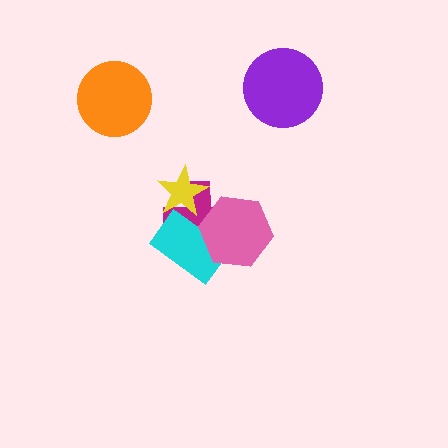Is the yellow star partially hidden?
Yes, it is partially covered by another shape.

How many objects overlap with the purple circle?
0 objects overlap with the purple circle.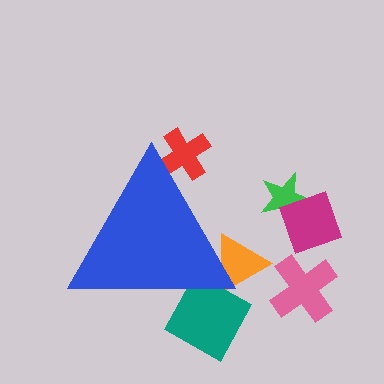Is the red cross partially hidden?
Yes, the red cross is partially hidden behind the blue triangle.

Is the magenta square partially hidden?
No, the magenta square is fully visible.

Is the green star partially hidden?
No, the green star is fully visible.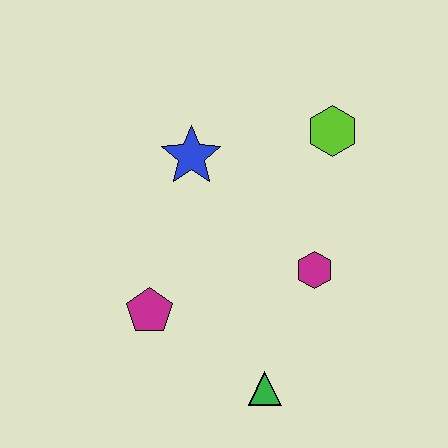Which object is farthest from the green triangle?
The lime hexagon is farthest from the green triangle.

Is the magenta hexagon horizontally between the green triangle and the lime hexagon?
Yes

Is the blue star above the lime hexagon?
No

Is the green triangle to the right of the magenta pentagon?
Yes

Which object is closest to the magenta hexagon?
The green triangle is closest to the magenta hexagon.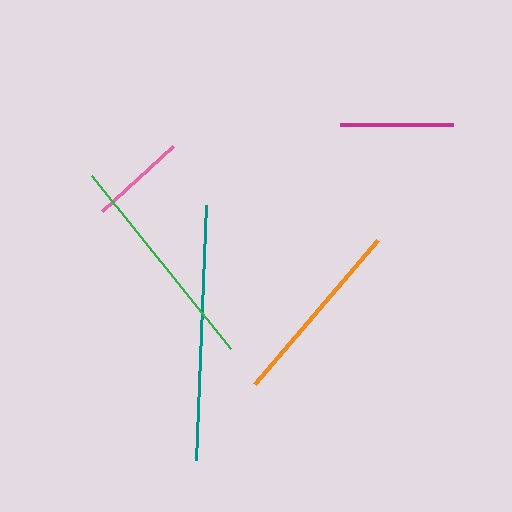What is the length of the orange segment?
The orange segment is approximately 190 pixels long.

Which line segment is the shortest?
The pink line is the shortest at approximately 97 pixels.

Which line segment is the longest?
The teal line is the longest at approximately 255 pixels.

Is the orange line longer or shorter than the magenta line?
The orange line is longer than the magenta line.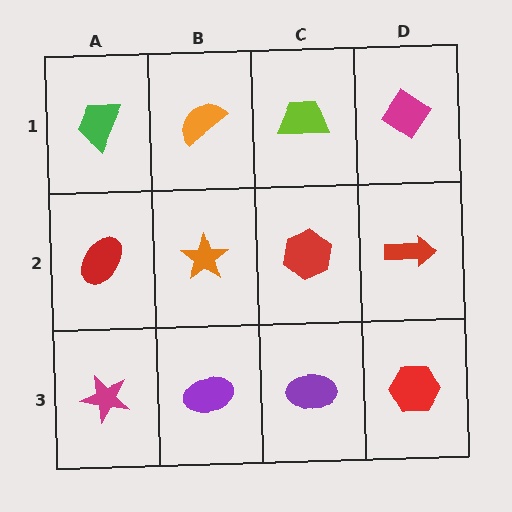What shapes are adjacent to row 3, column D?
A red arrow (row 2, column D), a purple ellipse (row 3, column C).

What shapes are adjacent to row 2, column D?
A magenta diamond (row 1, column D), a red hexagon (row 3, column D), a red hexagon (row 2, column C).